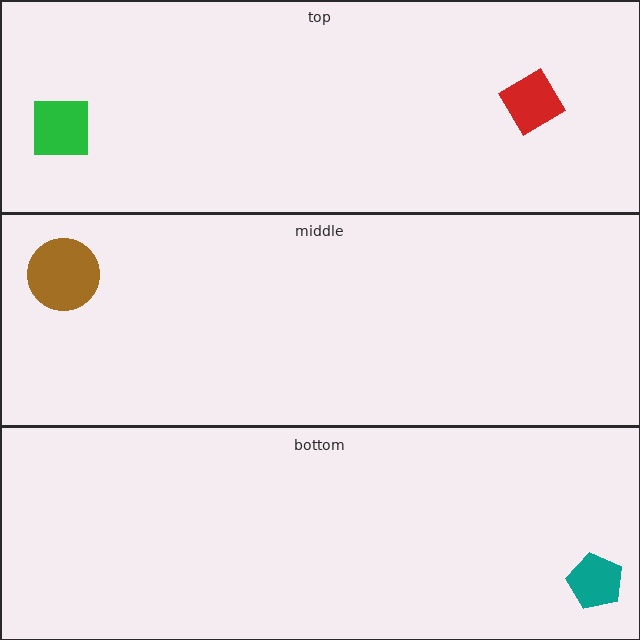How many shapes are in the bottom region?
1.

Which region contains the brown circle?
The middle region.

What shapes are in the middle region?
The brown circle.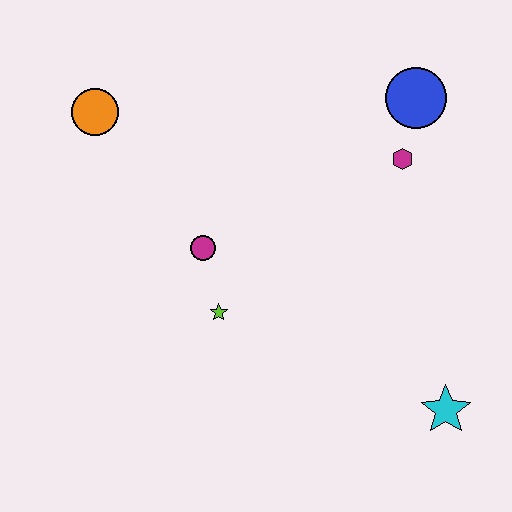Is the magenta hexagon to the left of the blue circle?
Yes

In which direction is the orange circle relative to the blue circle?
The orange circle is to the left of the blue circle.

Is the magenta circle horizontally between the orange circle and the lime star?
Yes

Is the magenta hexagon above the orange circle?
No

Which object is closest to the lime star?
The magenta circle is closest to the lime star.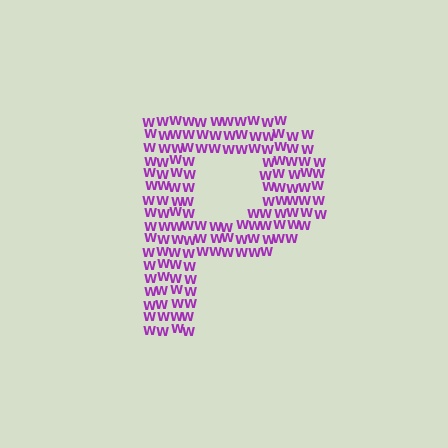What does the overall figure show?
The overall figure shows the letter P.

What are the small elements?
The small elements are letter W's.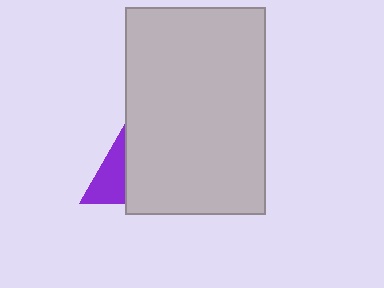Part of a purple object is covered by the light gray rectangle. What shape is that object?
It is a triangle.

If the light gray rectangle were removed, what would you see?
You would see the complete purple triangle.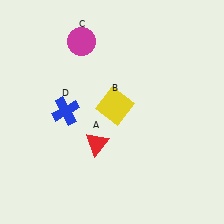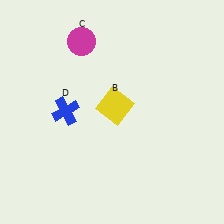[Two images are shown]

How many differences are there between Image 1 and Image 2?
There is 1 difference between the two images.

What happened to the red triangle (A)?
The red triangle (A) was removed in Image 2. It was in the bottom-left area of Image 1.